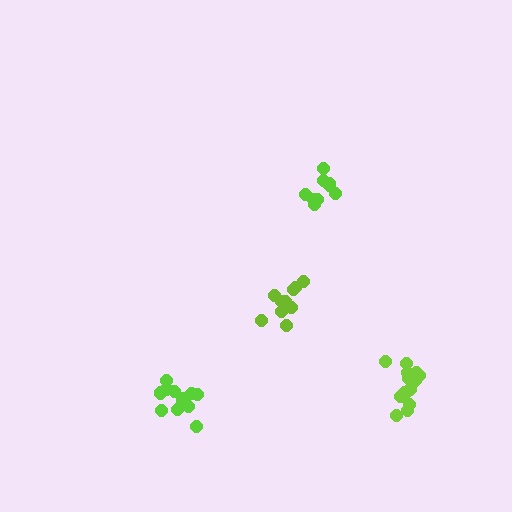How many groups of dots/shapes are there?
There are 4 groups.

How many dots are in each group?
Group 1: 15 dots, Group 2: 10 dots, Group 3: 10 dots, Group 4: 14 dots (49 total).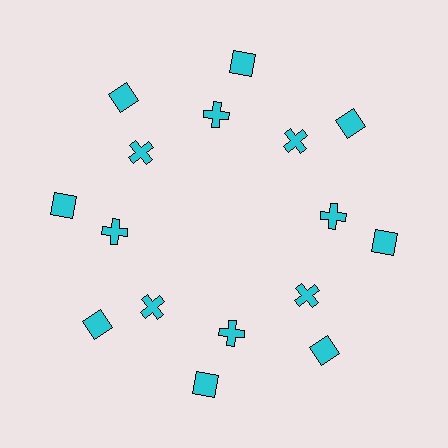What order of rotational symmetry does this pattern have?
This pattern has 8-fold rotational symmetry.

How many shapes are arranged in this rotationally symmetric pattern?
There are 16 shapes, arranged in 8 groups of 2.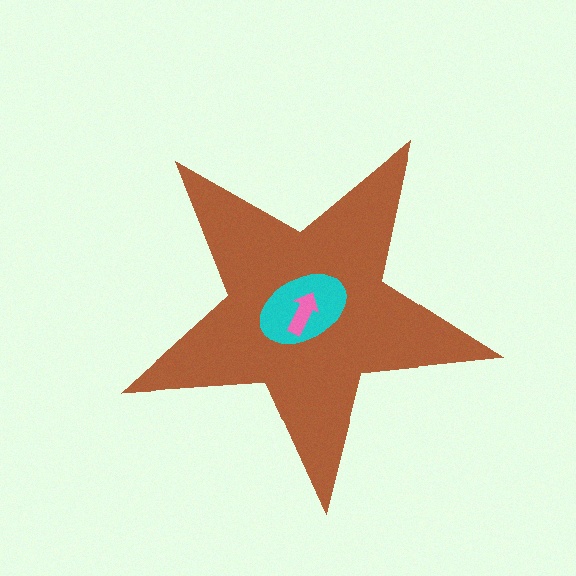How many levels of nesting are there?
3.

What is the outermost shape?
The brown star.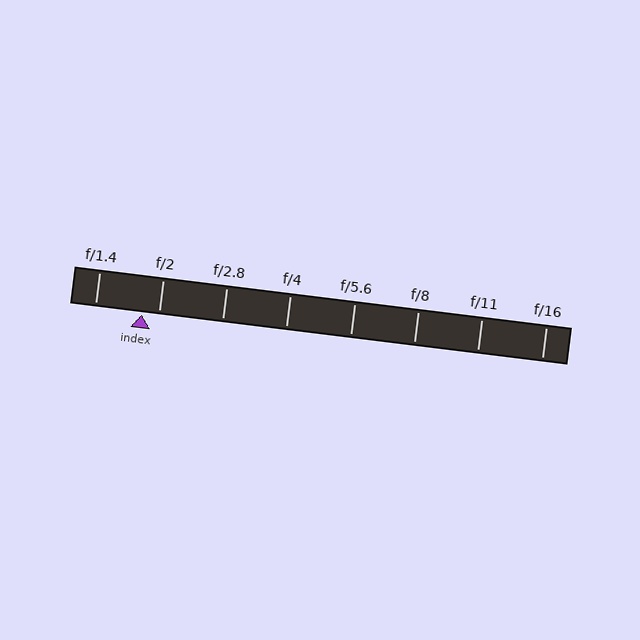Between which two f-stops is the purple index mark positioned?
The index mark is between f/1.4 and f/2.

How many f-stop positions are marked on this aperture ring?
There are 8 f-stop positions marked.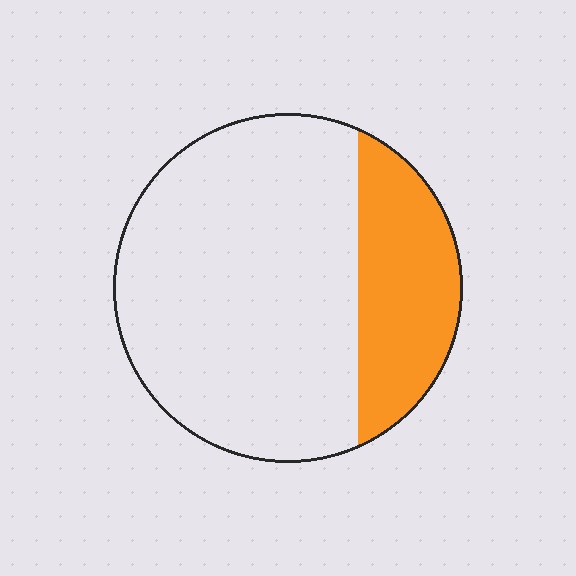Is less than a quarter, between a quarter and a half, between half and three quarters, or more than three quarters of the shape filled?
Between a quarter and a half.